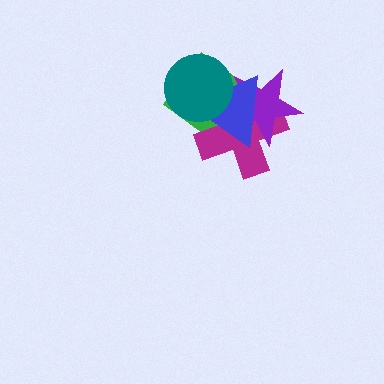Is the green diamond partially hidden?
Yes, it is partially covered by another shape.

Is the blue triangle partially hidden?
Yes, it is partially covered by another shape.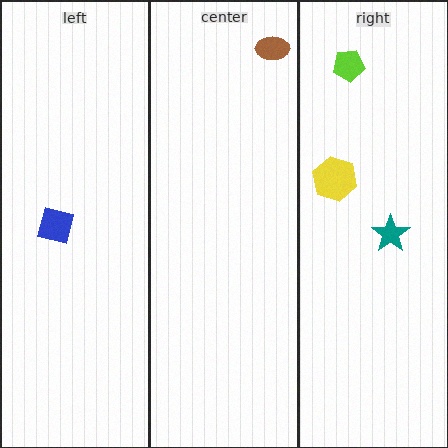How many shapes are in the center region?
1.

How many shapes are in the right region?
3.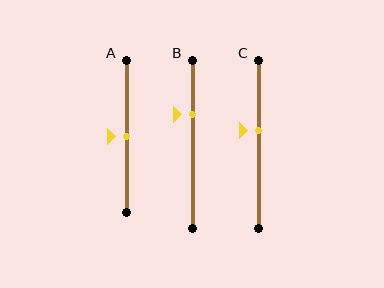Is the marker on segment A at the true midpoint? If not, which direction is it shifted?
Yes, the marker on segment A is at the true midpoint.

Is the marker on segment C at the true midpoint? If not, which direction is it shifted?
No, the marker on segment C is shifted upward by about 8% of the segment length.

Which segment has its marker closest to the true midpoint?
Segment A has its marker closest to the true midpoint.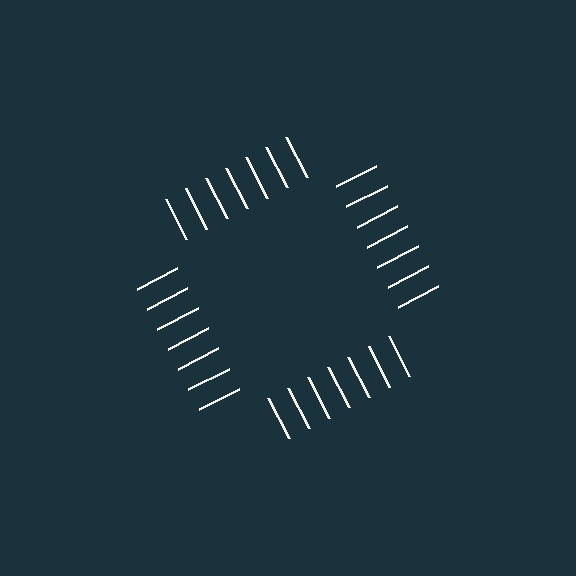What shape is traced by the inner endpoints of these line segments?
An illusory square — the line segments terminate on its edges but no continuous stroke is drawn.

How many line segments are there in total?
28 — 7 along each of the 4 edges.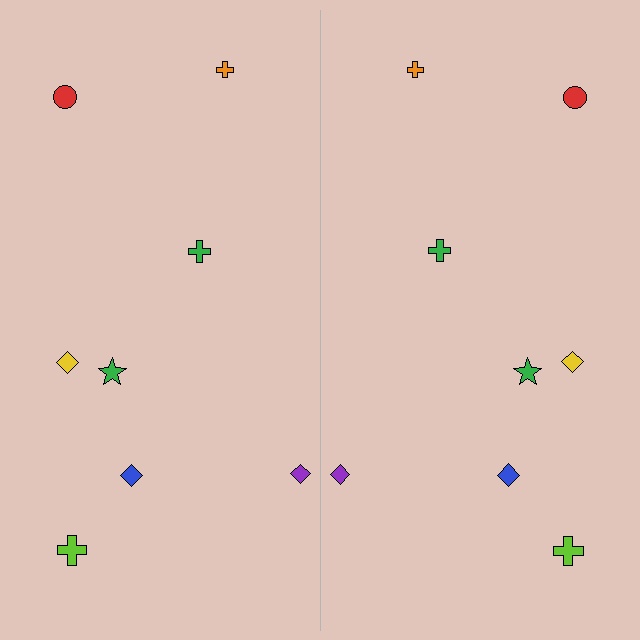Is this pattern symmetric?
Yes, this pattern has bilateral (reflection) symmetry.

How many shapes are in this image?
There are 16 shapes in this image.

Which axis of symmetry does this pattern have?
The pattern has a vertical axis of symmetry running through the center of the image.